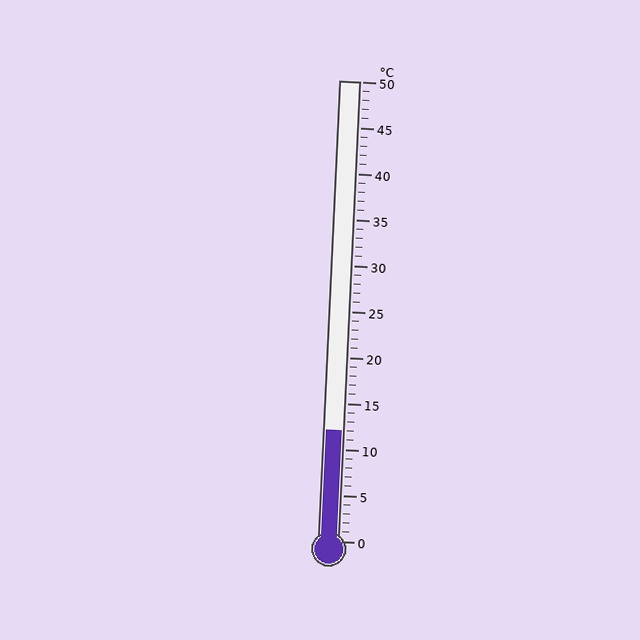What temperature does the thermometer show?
The thermometer shows approximately 12°C.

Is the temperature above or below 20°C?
The temperature is below 20°C.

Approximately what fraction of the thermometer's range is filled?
The thermometer is filled to approximately 25% of its range.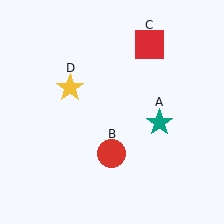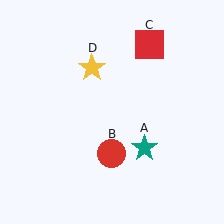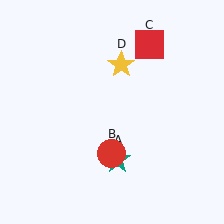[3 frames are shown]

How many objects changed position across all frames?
2 objects changed position: teal star (object A), yellow star (object D).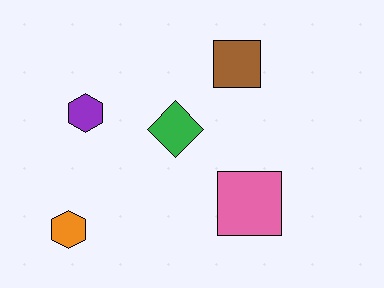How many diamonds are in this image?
There is 1 diamond.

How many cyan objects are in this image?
There are no cyan objects.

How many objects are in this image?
There are 5 objects.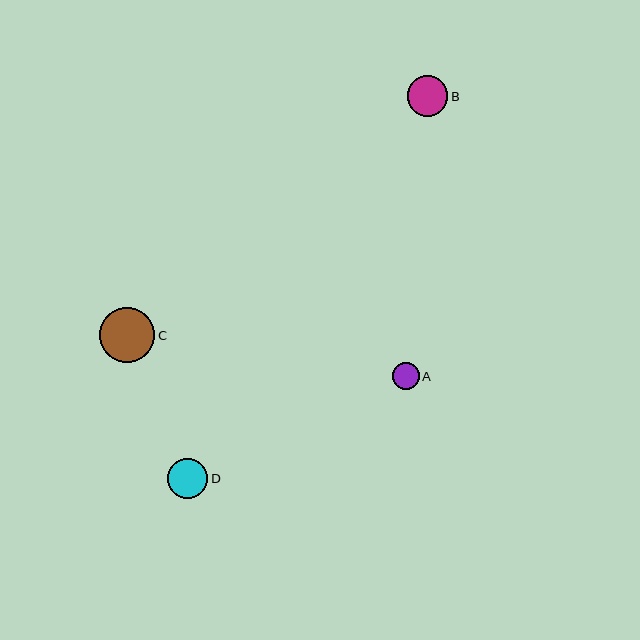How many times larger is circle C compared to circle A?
Circle C is approximately 2.1 times the size of circle A.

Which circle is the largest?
Circle C is the largest with a size of approximately 55 pixels.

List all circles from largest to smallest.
From largest to smallest: C, B, D, A.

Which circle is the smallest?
Circle A is the smallest with a size of approximately 27 pixels.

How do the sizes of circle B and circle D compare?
Circle B and circle D are approximately the same size.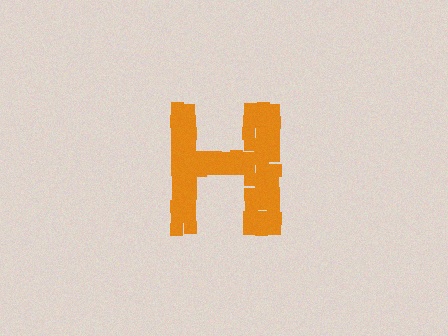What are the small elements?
The small elements are squares.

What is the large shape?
The large shape is the letter H.